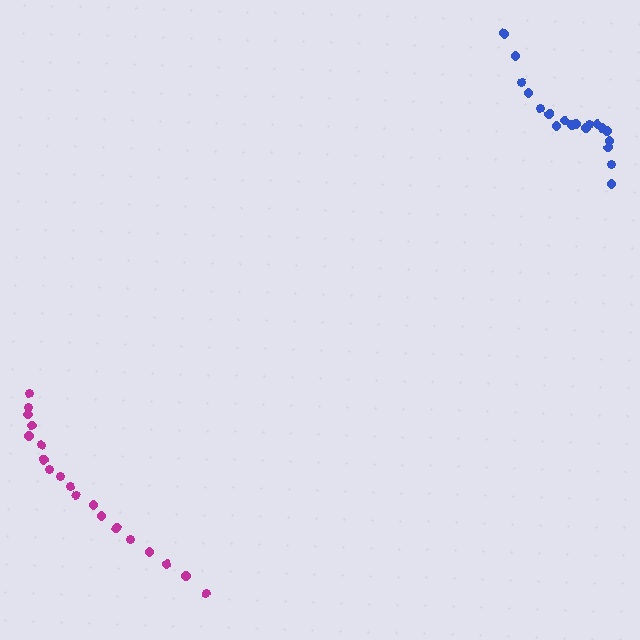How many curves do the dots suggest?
There are 2 distinct paths.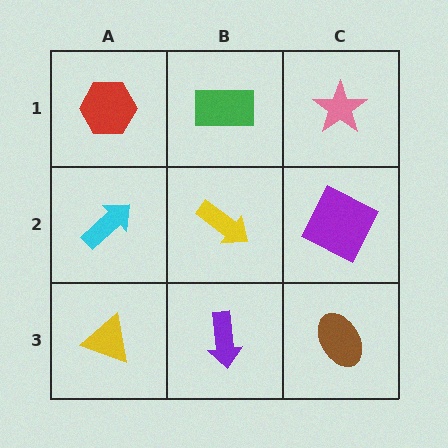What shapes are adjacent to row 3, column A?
A cyan arrow (row 2, column A), a purple arrow (row 3, column B).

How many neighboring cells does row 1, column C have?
2.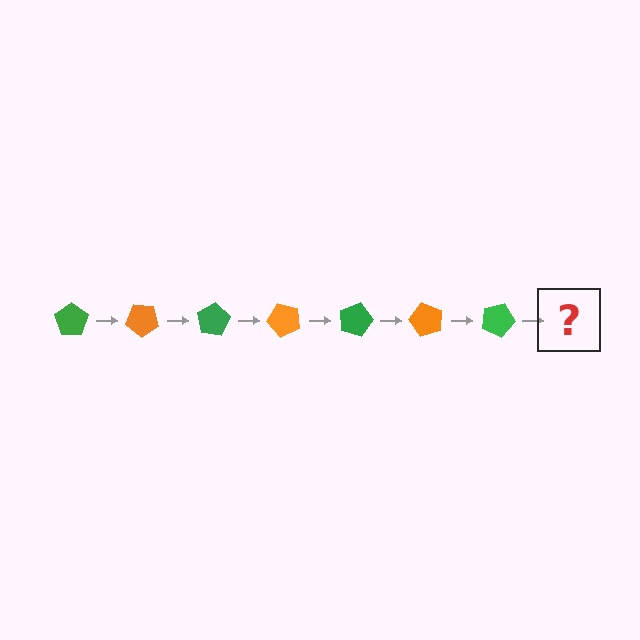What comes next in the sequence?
The next element should be an orange pentagon, rotated 280 degrees from the start.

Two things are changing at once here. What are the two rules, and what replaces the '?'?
The two rules are that it rotates 40 degrees each step and the color cycles through green and orange. The '?' should be an orange pentagon, rotated 280 degrees from the start.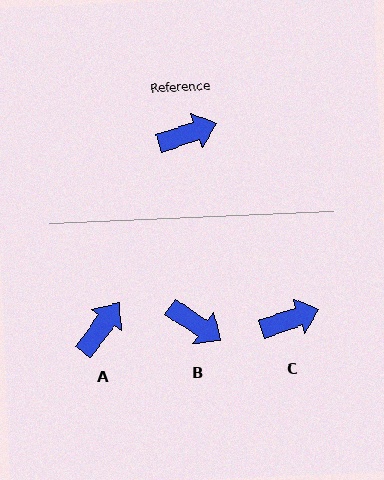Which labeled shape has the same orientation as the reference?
C.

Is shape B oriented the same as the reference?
No, it is off by about 52 degrees.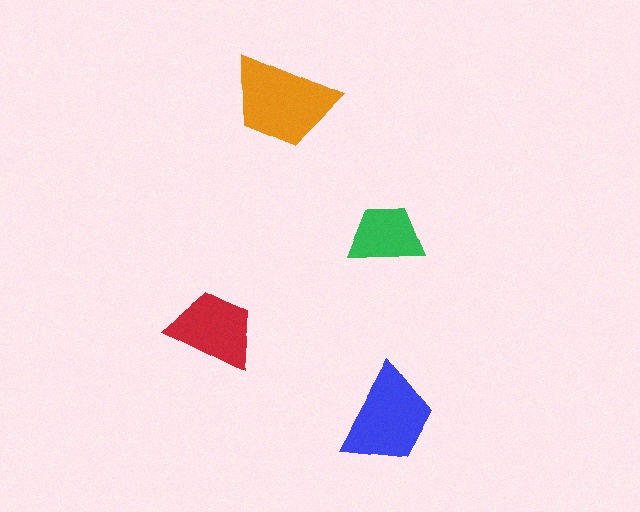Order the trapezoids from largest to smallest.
the orange one, the blue one, the red one, the green one.